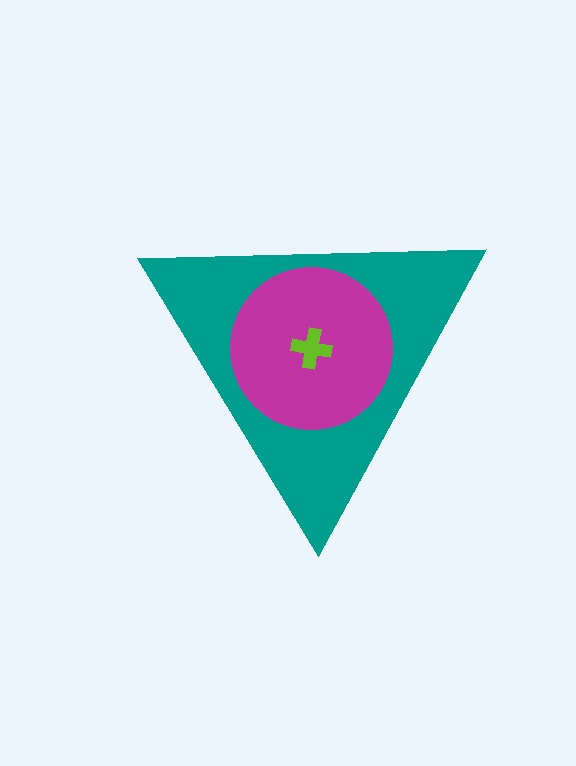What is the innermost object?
The lime cross.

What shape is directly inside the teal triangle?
The magenta circle.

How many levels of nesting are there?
3.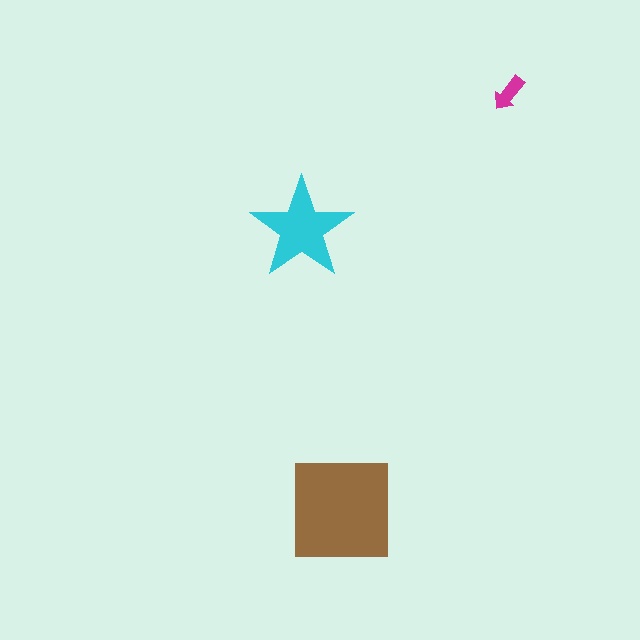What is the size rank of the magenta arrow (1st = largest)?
3rd.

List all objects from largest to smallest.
The brown square, the cyan star, the magenta arrow.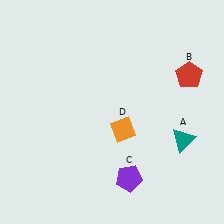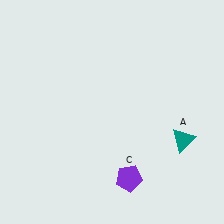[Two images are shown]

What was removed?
The orange diamond (D), the red pentagon (B) were removed in Image 2.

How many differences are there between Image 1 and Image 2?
There are 2 differences between the two images.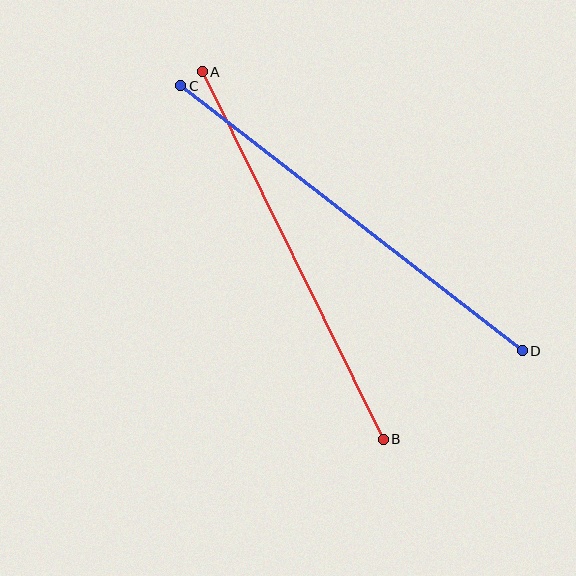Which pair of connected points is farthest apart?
Points C and D are farthest apart.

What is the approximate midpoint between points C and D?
The midpoint is at approximately (351, 218) pixels.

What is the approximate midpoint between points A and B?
The midpoint is at approximately (293, 255) pixels.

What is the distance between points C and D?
The distance is approximately 433 pixels.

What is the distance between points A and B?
The distance is approximately 410 pixels.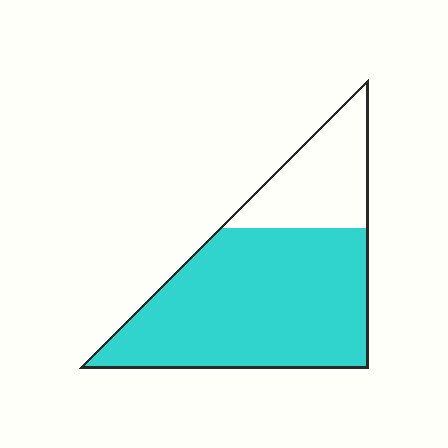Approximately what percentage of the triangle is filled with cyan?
Approximately 75%.